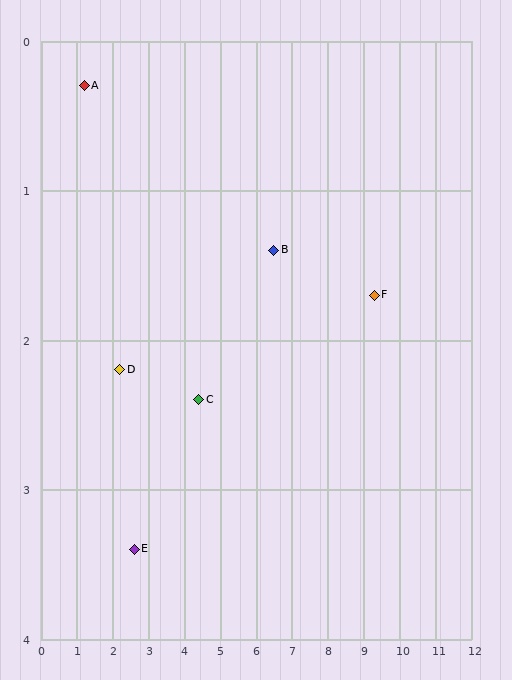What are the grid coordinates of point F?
Point F is at approximately (9.3, 1.7).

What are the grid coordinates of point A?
Point A is at approximately (1.2, 0.3).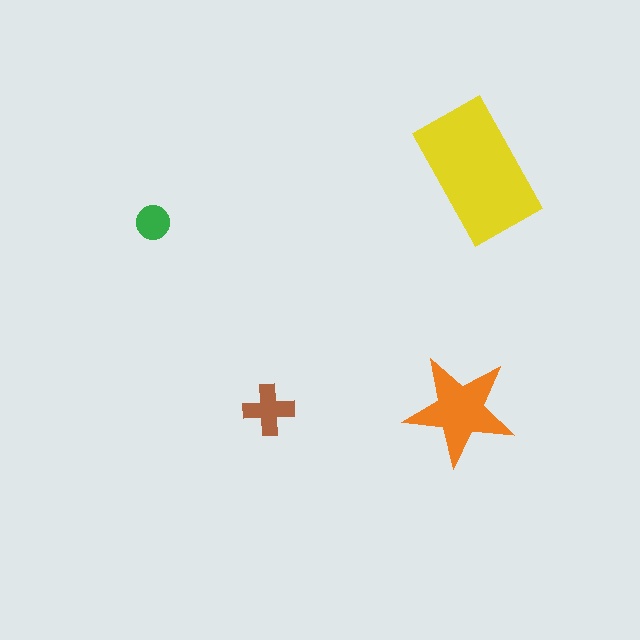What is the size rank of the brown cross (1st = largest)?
3rd.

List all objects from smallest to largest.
The green circle, the brown cross, the orange star, the yellow rectangle.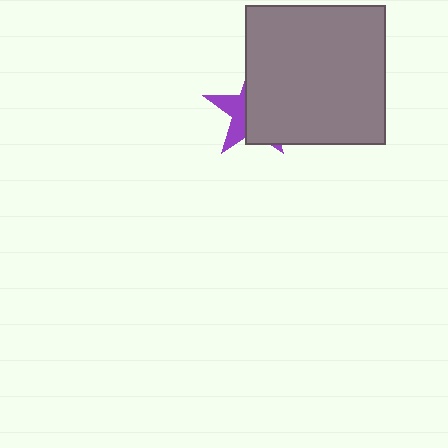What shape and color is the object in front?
The object in front is a gray square.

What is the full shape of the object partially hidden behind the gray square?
The partially hidden object is a purple star.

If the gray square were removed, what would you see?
You would see the complete purple star.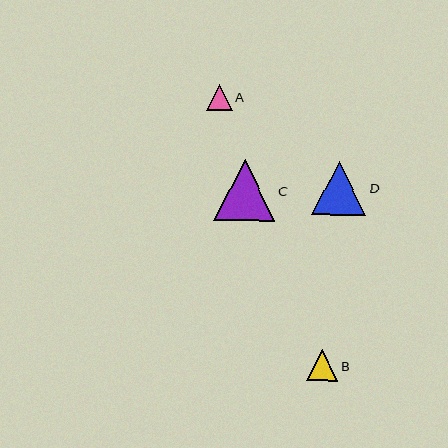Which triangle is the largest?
Triangle C is the largest with a size of approximately 61 pixels.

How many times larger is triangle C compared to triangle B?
Triangle C is approximately 2.0 times the size of triangle B.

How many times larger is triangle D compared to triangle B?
Triangle D is approximately 1.8 times the size of triangle B.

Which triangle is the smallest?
Triangle A is the smallest with a size of approximately 26 pixels.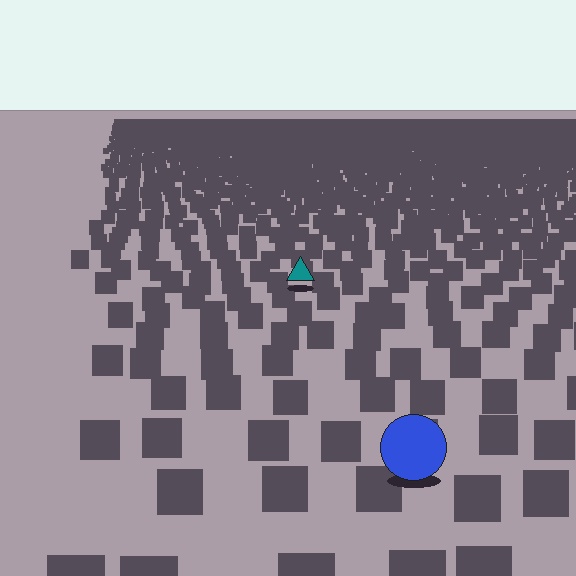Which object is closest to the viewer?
The blue circle is closest. The texture marks near it are larger and more spread out.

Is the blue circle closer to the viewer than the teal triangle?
Yes. The blue circle is closer — you can tell from the texture gradient: the ground texture is coarser near it.